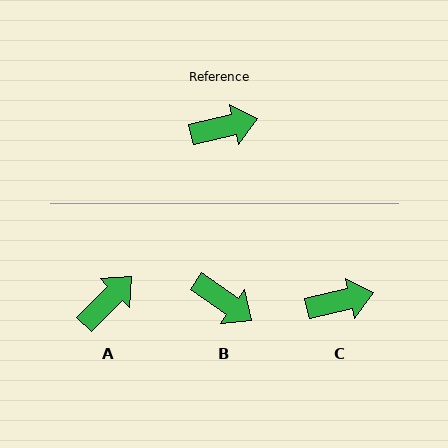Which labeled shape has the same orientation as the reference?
C.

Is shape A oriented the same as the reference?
No, it is off by about 32 degrees.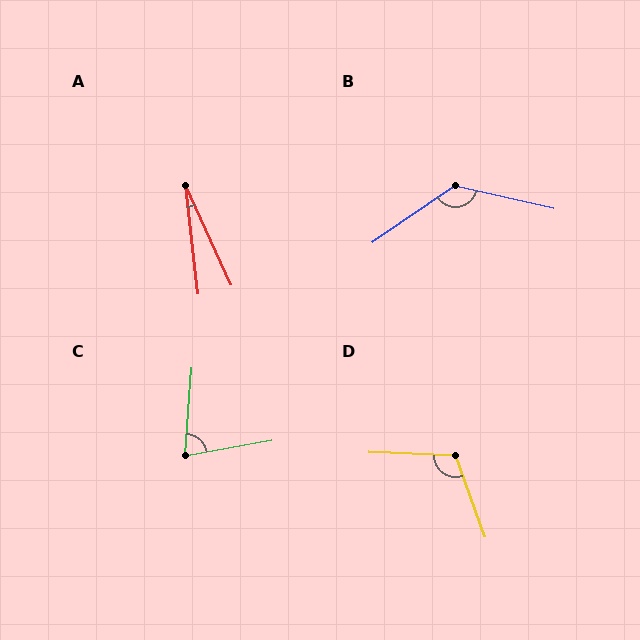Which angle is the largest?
B, at approximately 132 degrees.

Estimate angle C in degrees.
Approximately 76 degrees.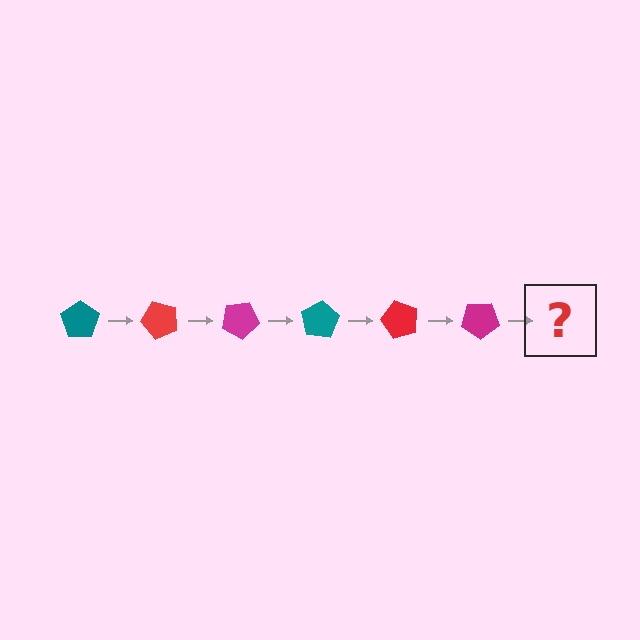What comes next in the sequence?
The next element should be a teal pentagon, rotated 300 degrees from the start.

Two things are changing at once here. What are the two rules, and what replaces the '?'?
The two rules are that it rotates 50 degrees each step and the color cycles through teal, red, and magenta. The '?' should be a teal pentagon, rotated 300 degrees from the start.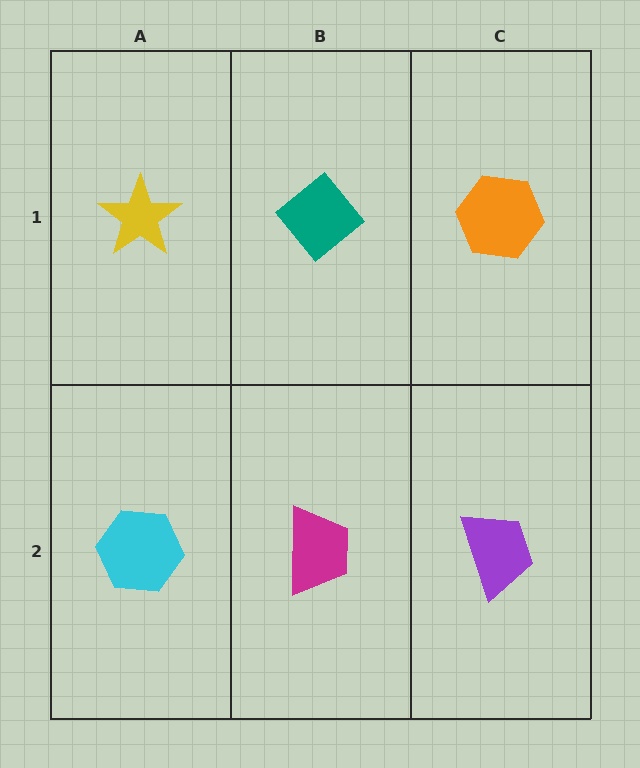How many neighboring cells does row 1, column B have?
3.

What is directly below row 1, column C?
A purple trapezoid.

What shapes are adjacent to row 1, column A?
A cyan hexagon (row 2, column A), a teal diamond (row 1, column B).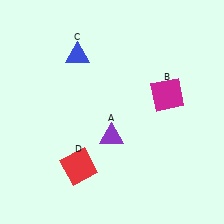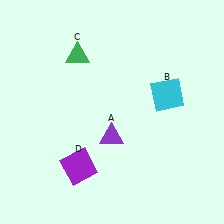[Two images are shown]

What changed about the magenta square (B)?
In Image 1, B is magenta. In Image 2, it changed to cyan.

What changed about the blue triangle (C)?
In Image 1, C is blue. In Image 2, it changed to green.